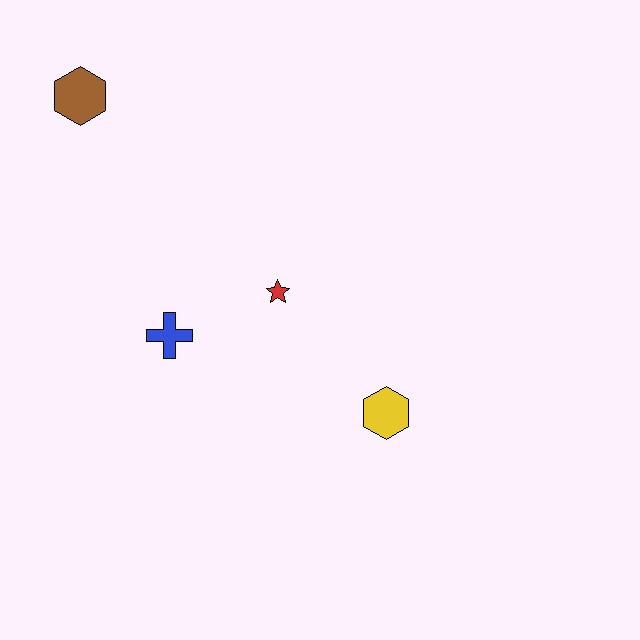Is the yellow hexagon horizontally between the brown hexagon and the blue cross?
No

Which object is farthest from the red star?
The brown hexagon is farthest from the red star.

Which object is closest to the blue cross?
The red star is closest to the blue cross.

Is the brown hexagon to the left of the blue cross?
Yes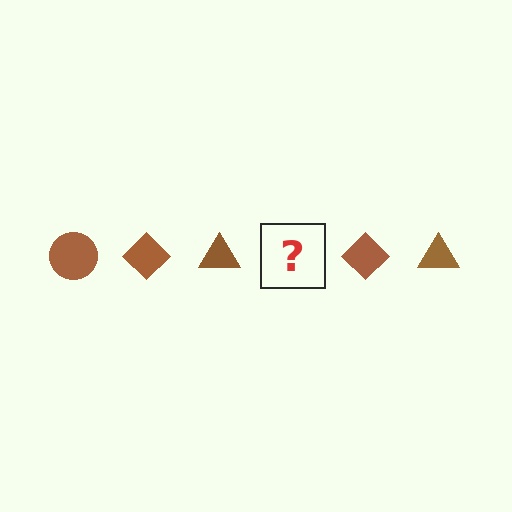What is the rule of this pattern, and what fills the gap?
The rule is that the pattern cycles through circle, diamond, triangle shapes in brown. The gap should be filled with a brown circle.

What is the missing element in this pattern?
The missing element is a brown circle.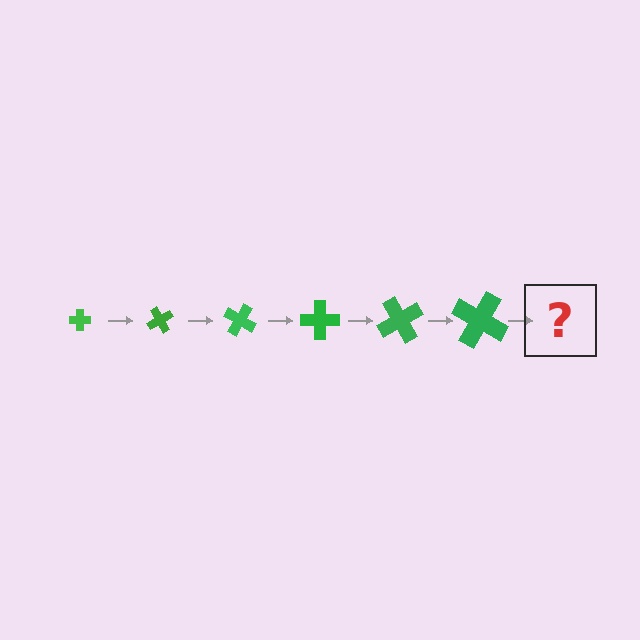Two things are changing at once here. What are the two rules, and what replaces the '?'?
The two rules are that the cross grows larger each step and it rotates 60 degrees each step. The '?' should be a cross, larger than the previous one and rotated 360 degrees from the start.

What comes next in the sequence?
The next element should be a cross, larger than the previous one and rotated 360 degrees from the start.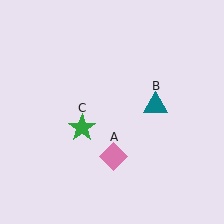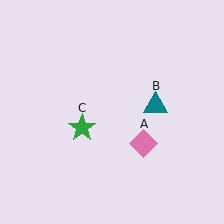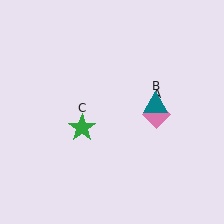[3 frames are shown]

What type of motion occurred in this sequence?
The pink diamond (object A) rotated counterclockwise around the center of the scene.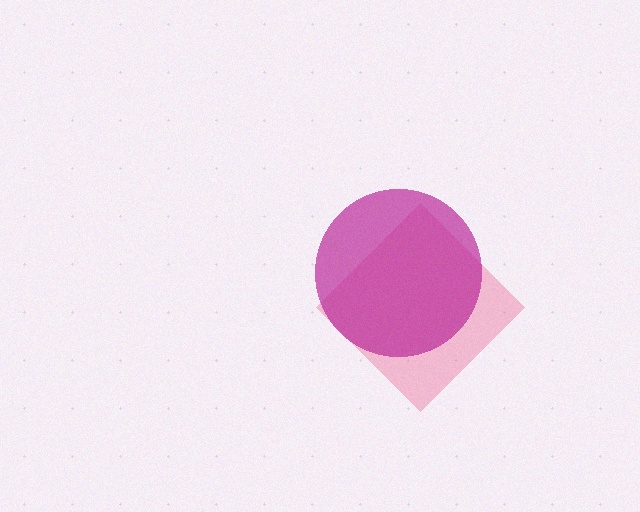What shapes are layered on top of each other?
The layered shapes are: a pink diamond, a magenta circle.